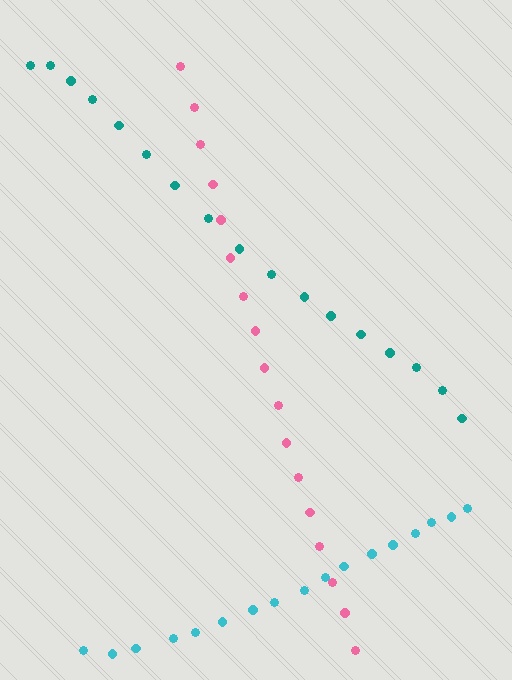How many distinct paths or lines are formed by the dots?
There are 3 distinct paths.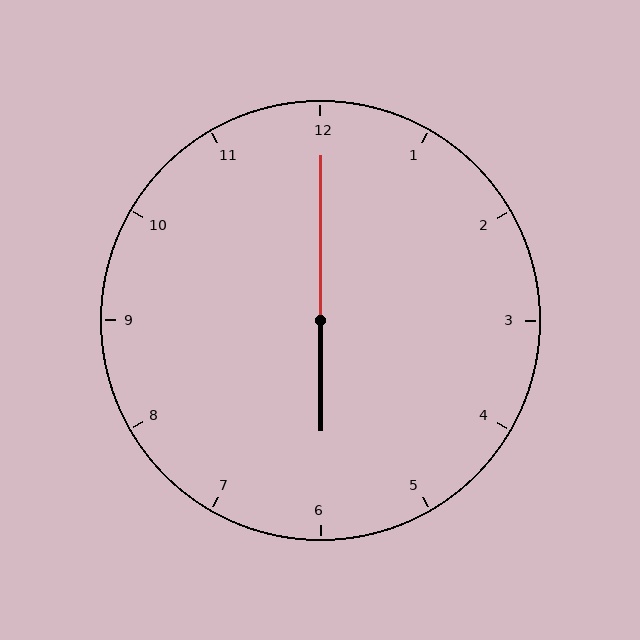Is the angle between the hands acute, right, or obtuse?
It is obtuse.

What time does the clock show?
6:00.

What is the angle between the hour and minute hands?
Approximately 180 degrees.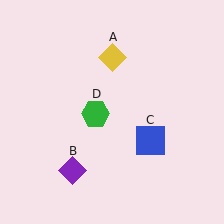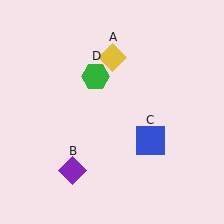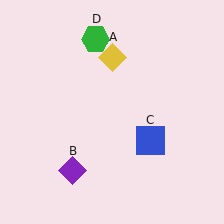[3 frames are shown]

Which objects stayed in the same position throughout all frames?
Yellow diamond (object A) and purple diamond (object B) and blue square (object C) remained stationary.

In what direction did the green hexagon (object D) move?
The green hexagon (object D) moved up.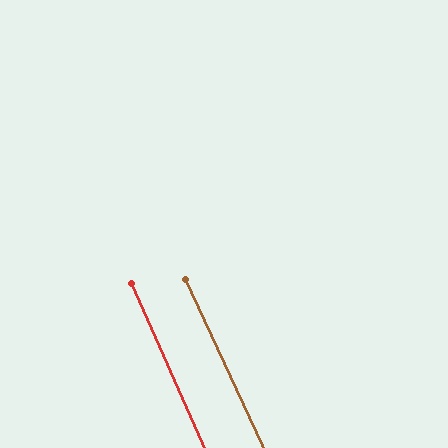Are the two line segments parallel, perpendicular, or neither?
Parallel — their directions differ by only 0.7°.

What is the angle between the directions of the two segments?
Approximately 1 degree.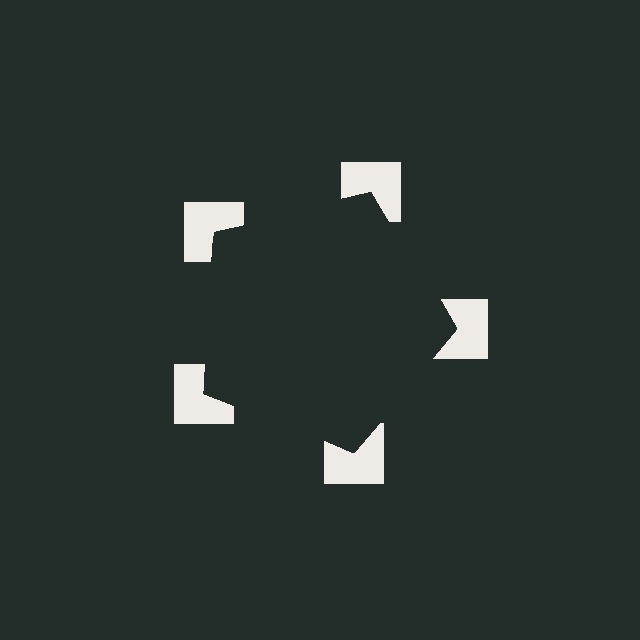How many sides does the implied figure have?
5 sides.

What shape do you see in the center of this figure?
An illusory pentagon — its edges are inferred from the aligned wedge cuts in the notched squares, not physically drawn.